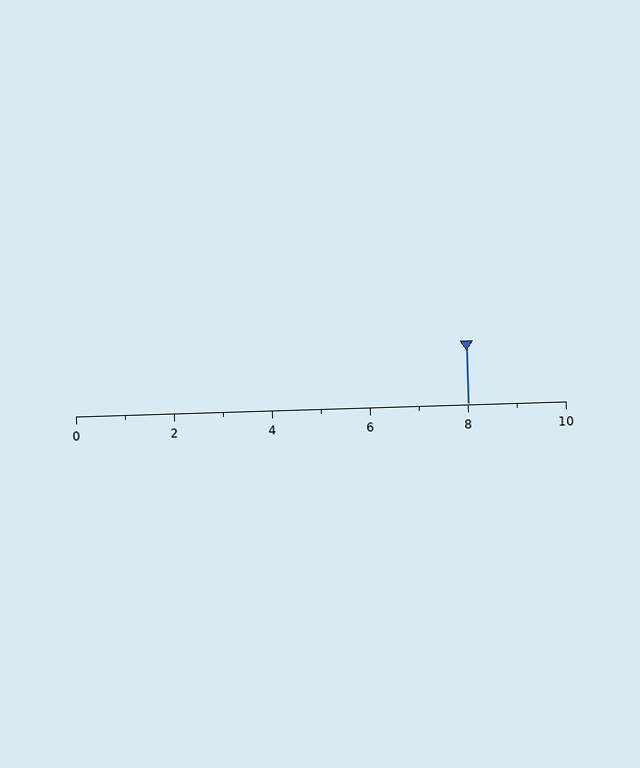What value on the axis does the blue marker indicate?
The marker indicates approximately 8.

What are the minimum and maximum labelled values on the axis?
The axis runs from 0 to 10.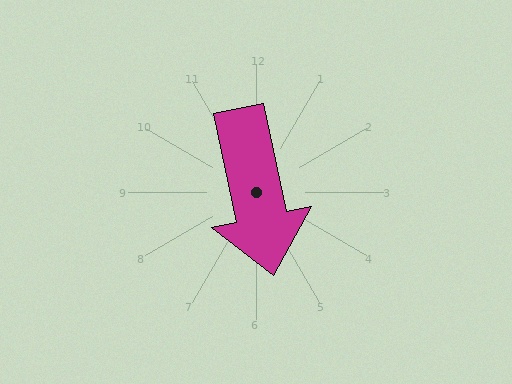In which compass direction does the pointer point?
South.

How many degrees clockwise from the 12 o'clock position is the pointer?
Approximately 168 degrees.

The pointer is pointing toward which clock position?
Roughly 6 o'clock.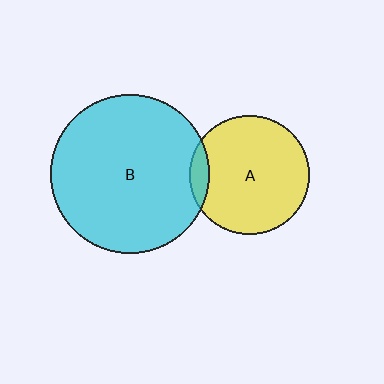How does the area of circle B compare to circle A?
Approximately 1.8 times.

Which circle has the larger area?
Circle B (cyan).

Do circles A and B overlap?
Yes.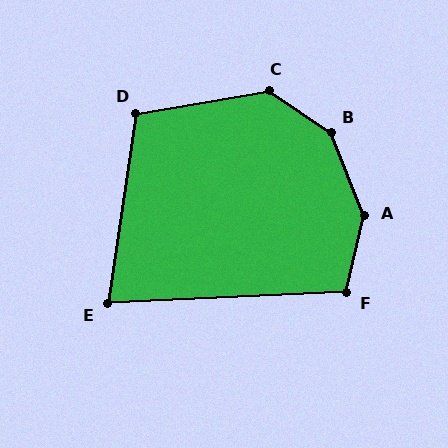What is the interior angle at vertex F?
Approximately 105 degrees (obtuse).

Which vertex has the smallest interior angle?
E, at approximately 79 degrees.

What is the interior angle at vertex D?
Approximately 109 degrees (obtuse).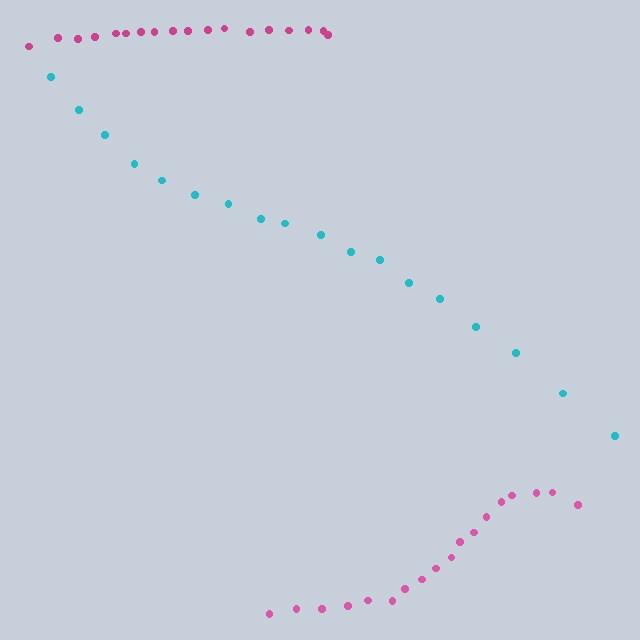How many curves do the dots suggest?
There are 3 distinct paths.